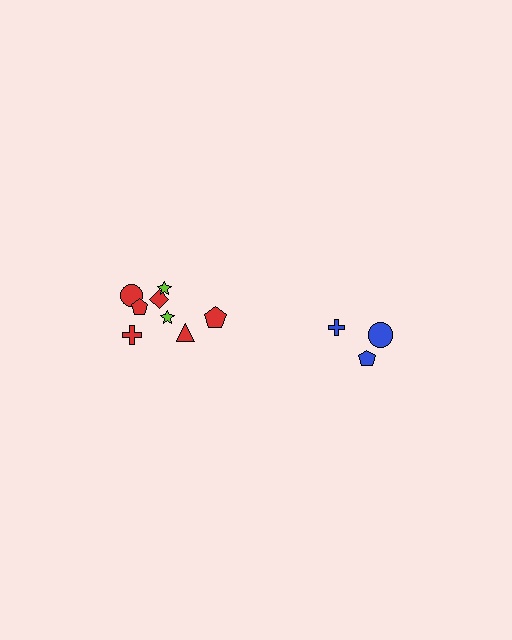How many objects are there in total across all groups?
There are 11 objects.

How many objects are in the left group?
There are 8 objects.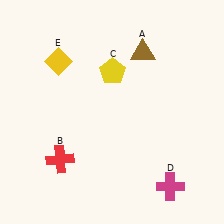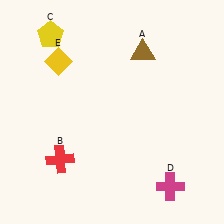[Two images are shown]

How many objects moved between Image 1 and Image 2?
1 object moved between the two images.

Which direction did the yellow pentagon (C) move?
The yellow pentagon (C) moved left.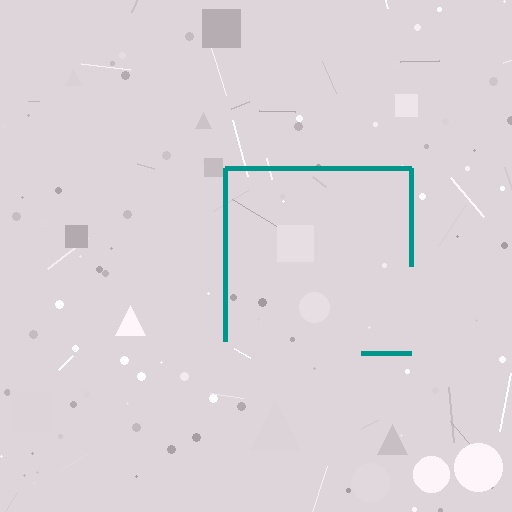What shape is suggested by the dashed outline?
The dashed outline suggests a square.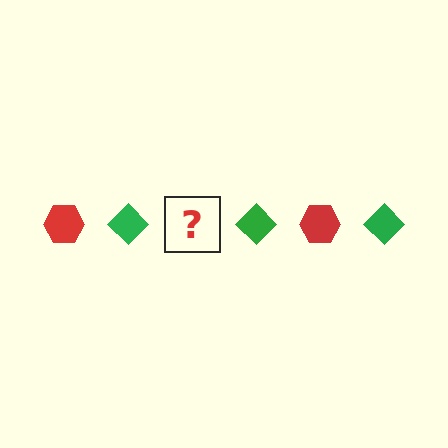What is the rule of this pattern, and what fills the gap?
The rule is that the pattern alternates between red hexagon and green diamond. The gap should be filled with a red hexagon.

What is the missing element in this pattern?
The missing element is a red hexagon.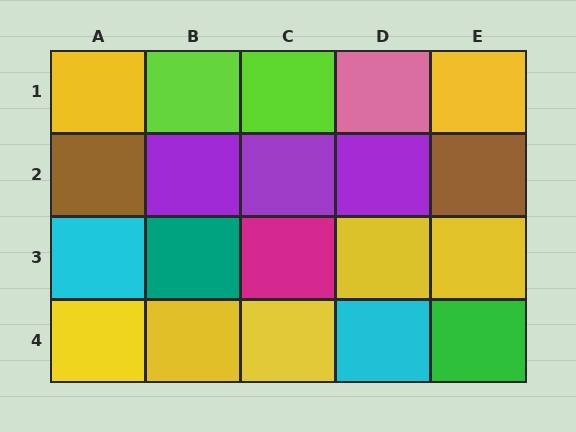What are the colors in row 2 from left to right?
Brown, purple, purple, purple, brown.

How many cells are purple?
3 cells are purple.